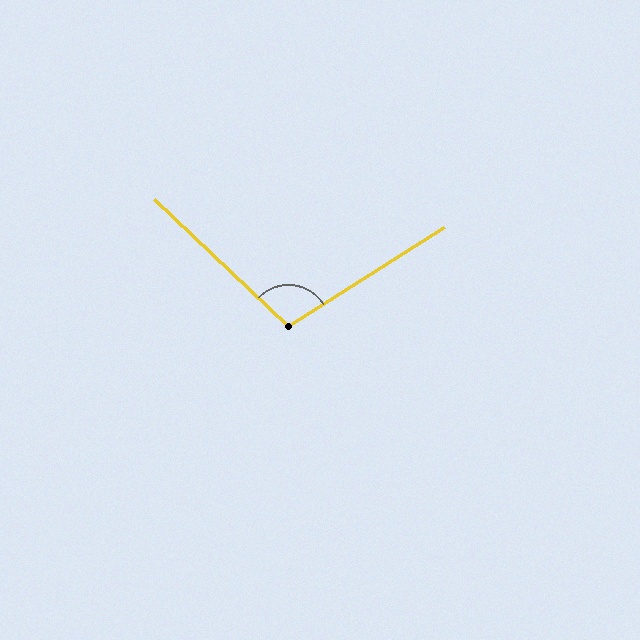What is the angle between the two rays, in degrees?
Approximately 104 degrees.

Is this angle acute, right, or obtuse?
It is obtuse.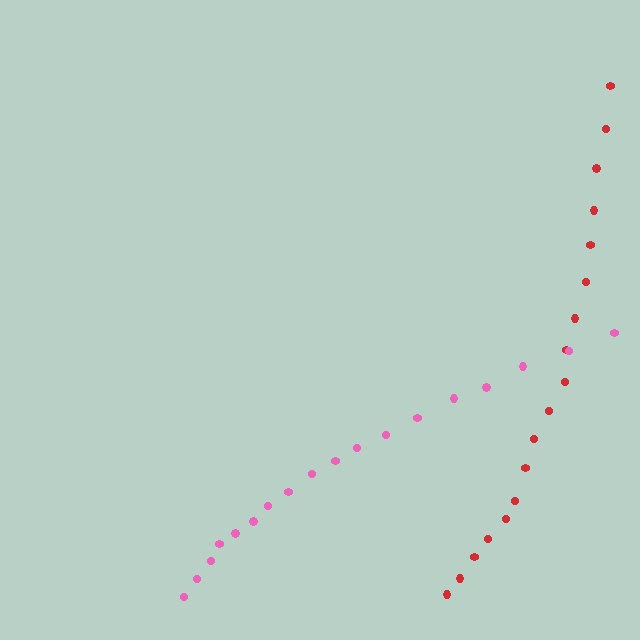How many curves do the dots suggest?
There are 2 distinct paths.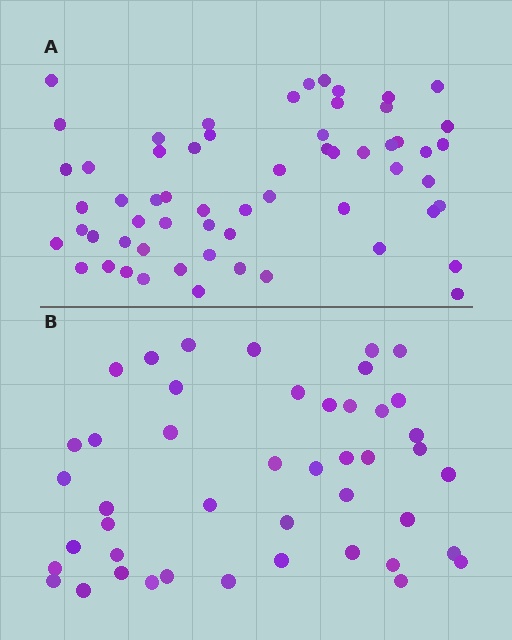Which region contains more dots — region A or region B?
Region A (the top region) has more dots.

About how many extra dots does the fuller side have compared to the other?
Region A has approximately 15 more dots than region B.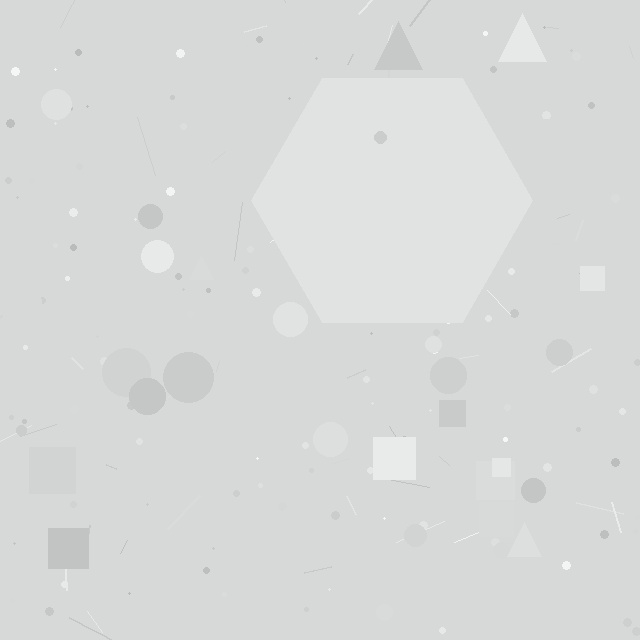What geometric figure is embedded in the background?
A hexagon is embedded in the background.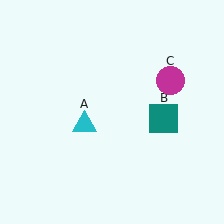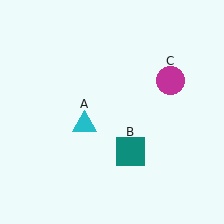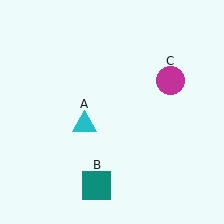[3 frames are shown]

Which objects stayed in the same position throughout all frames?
Cyan triangle (object A) and magenta circle (object C) remained stationary.